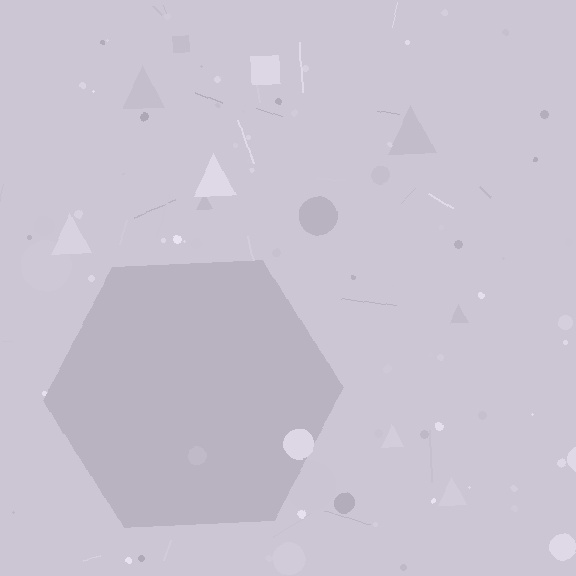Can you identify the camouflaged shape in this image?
The camouflaged shape is a hexagon.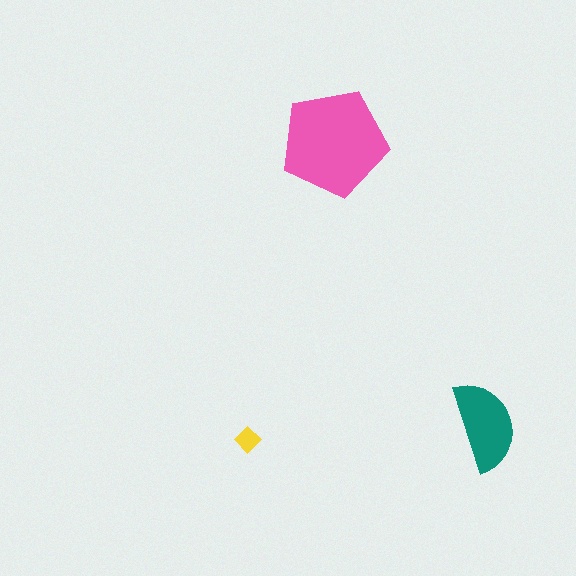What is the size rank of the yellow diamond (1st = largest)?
3rd.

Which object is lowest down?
The yellow diamond is bottommost.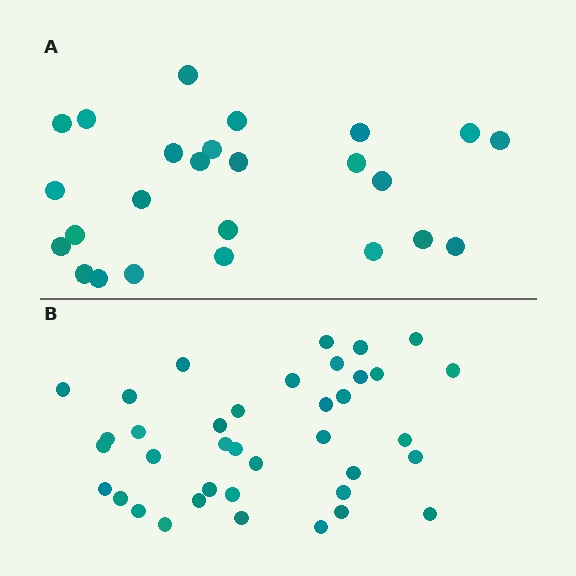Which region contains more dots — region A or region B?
Region B (the bottom region) has more dots.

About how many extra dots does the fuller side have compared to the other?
Region B has approximately 15 more dots than region A.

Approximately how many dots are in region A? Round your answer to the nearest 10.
About 20 dots. (The exact count is 25, which rounds to 20.)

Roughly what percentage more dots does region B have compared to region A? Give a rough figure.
About 50% more.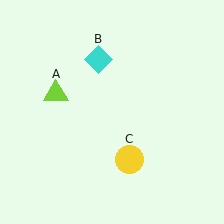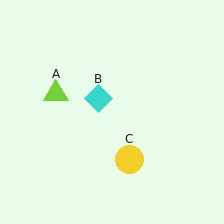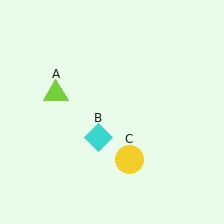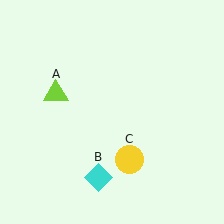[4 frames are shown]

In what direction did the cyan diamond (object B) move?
The cyan diamond (object B) moved down.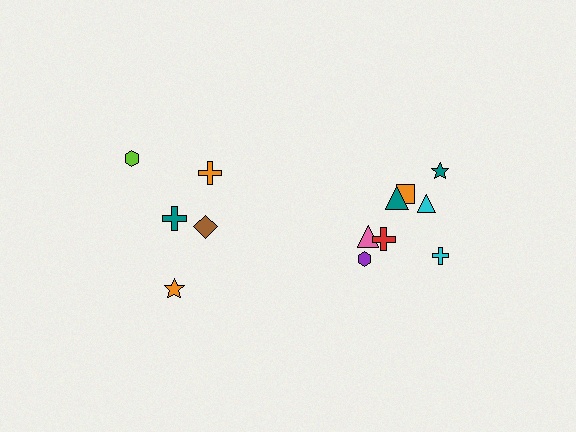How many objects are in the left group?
There are 5 objects.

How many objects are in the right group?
There are 8 objects.